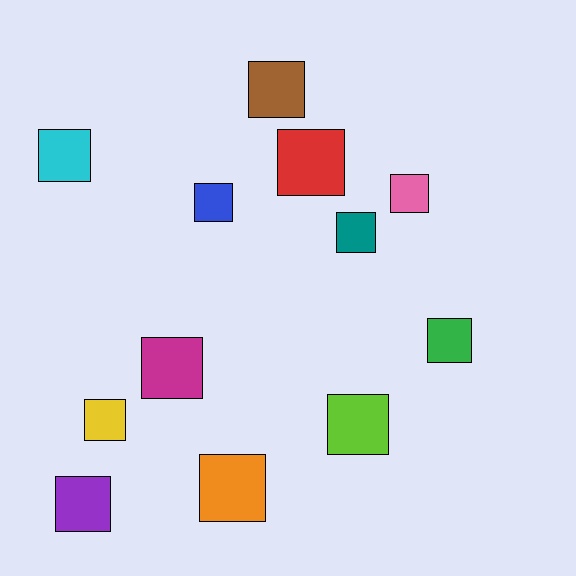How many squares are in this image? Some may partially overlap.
There are 12 squares.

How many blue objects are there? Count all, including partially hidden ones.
There is 1 blue object.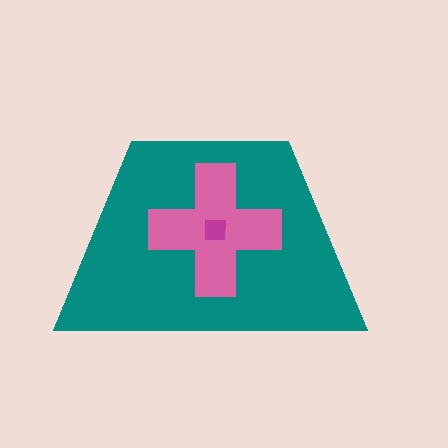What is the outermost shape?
The teal trapezoid.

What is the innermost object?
The magenta square.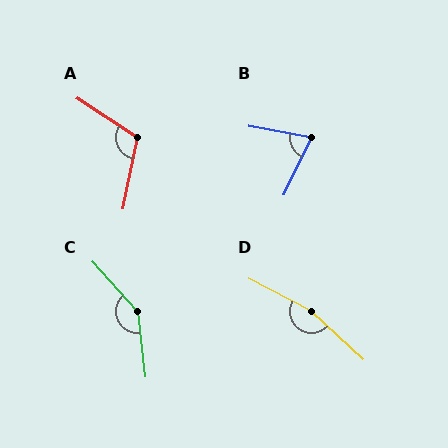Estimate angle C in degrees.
Approximately 145 degrees.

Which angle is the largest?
D, at approximately 165 degrees.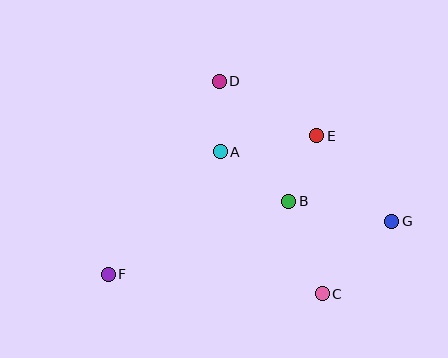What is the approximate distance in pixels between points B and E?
The distance between B and E is approximately 71 pixels.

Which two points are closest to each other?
Points A and D are closest to each other.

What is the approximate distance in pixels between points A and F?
The distance between A and F is approximately 166 pixels.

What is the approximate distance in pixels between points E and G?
The distance between E and G is approximately 114 pixels.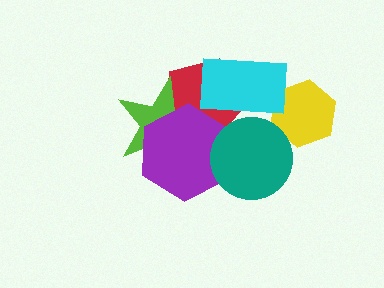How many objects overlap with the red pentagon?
4 objects overlap with the red pentagon.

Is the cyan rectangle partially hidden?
Yes, it is partially covered by another shape.